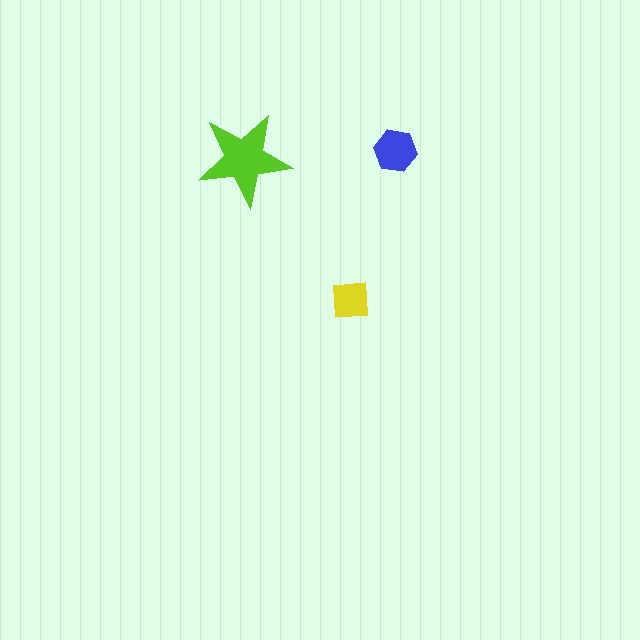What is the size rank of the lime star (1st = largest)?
1st.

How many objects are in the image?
There are 3 objects in the image.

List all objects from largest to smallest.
The lime star, the blue hexagon, the yellow square.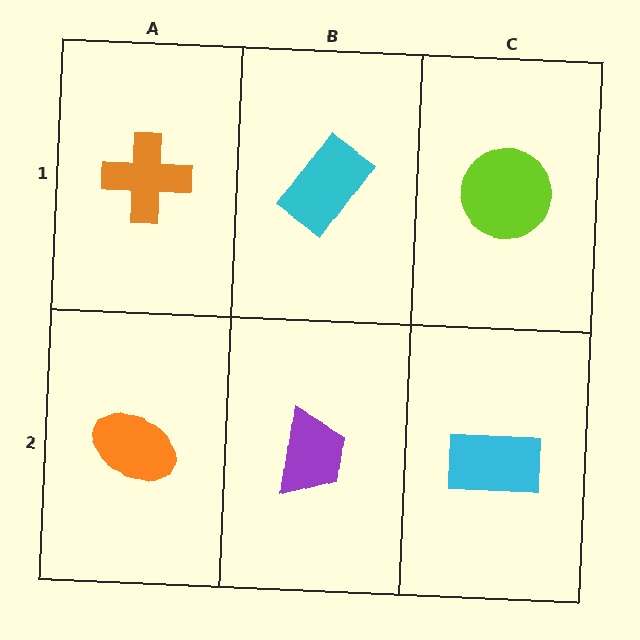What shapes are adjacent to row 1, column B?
A purple trapezoid (row 2, column B), an orange cross (row 1, column A), a lime circle (row 1, column C).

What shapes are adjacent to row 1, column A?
An orange ellipse (row 2, column A), a cyan rectangle (row 1, column B).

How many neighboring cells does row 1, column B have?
3.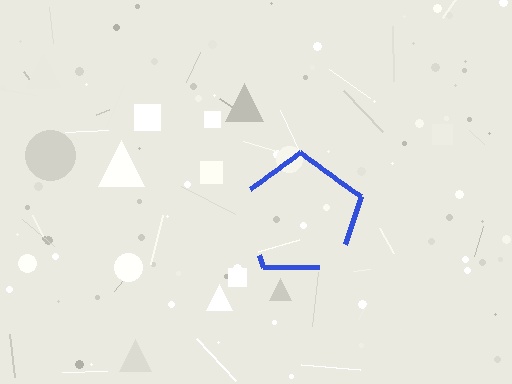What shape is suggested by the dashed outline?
The dashed outline suggests a pentagon.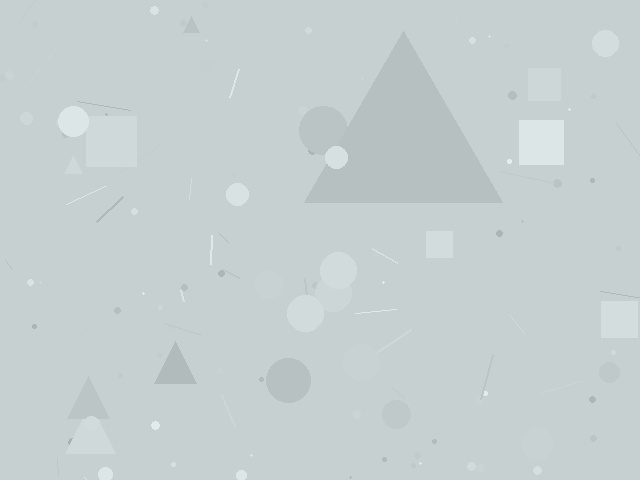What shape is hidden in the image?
A triangle is hidden in the image.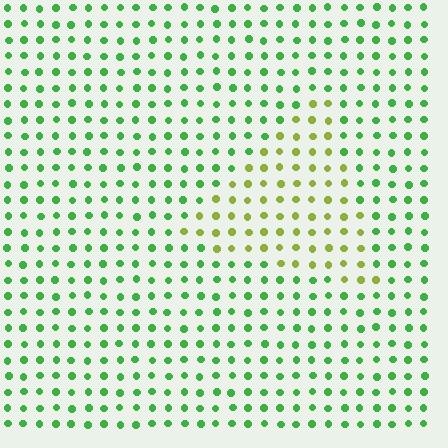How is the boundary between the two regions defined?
The boundary is defined purely by a slight shift in hue (about 43 degrees). Spacing, size, and orientation are identical on both sides.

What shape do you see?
I see a triangle.